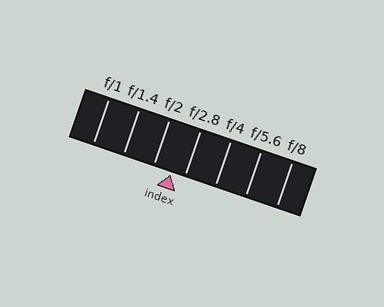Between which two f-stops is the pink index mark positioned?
The index mark is between f/2 and f/2.8.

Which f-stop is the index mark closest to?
The index mark is closest to f/2.8.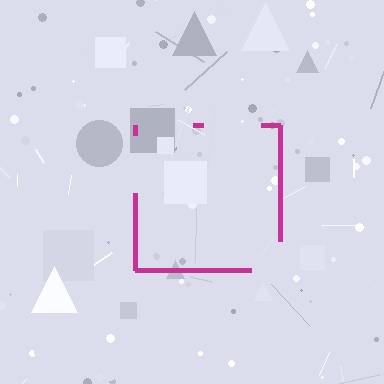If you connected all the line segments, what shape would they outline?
They would outline a square.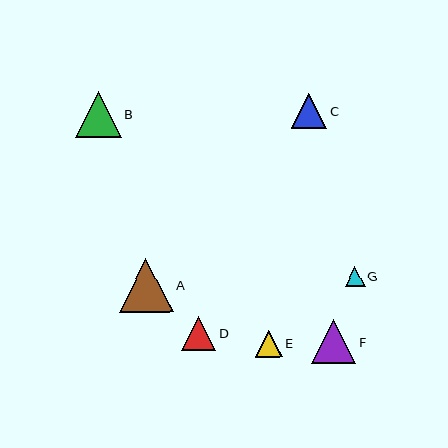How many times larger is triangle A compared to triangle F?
Triangle A is approximately 1.2 times the size of triangle F.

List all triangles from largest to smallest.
From largest to smallest: A, B, F, C, D, E, G.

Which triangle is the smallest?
Triangle G is the smallest with a size of approximately 20 pixels.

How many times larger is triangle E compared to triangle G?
Triangle E is approximately 1.4 times the size of triangle G.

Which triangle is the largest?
Triangle A is the largest with a size of approximately 54 pixels.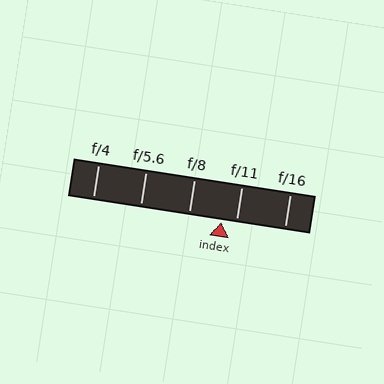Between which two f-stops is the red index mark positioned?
The index mark is between f/8 and f/11.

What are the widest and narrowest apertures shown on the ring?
The widest aperture shown is f/4 and the narrowest is f/16.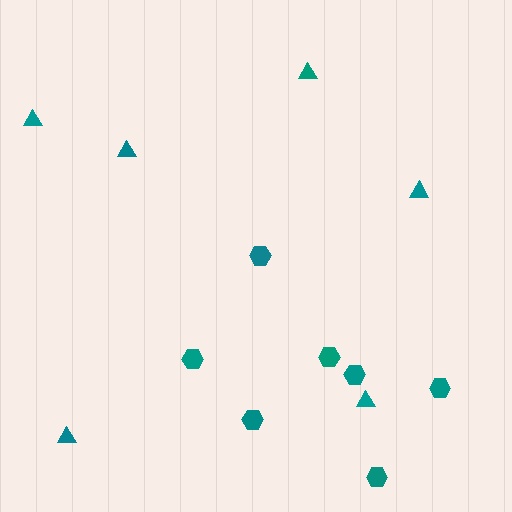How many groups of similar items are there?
There are 2 groups: one group of hexagons (7) and one group of triangles (6).